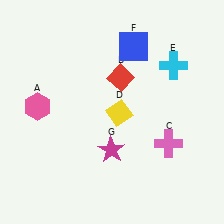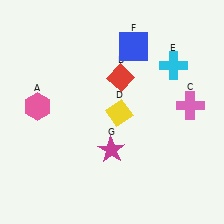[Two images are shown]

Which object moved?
The pink cross (C) moved up.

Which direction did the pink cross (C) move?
The pink cross (C) moved up.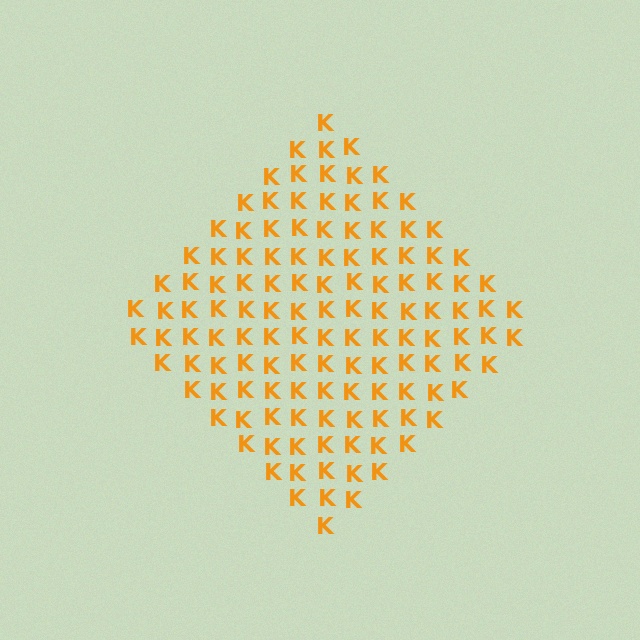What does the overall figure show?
The overall figure shows a diamond.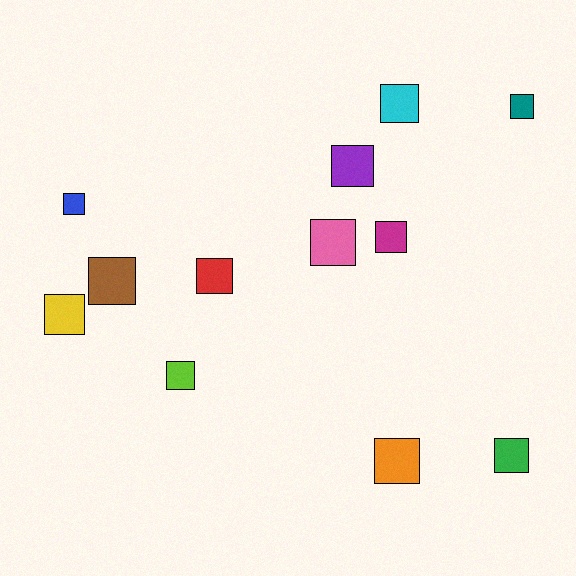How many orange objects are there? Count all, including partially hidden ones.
There is 1 orange object.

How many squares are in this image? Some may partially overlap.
There are 12 squares.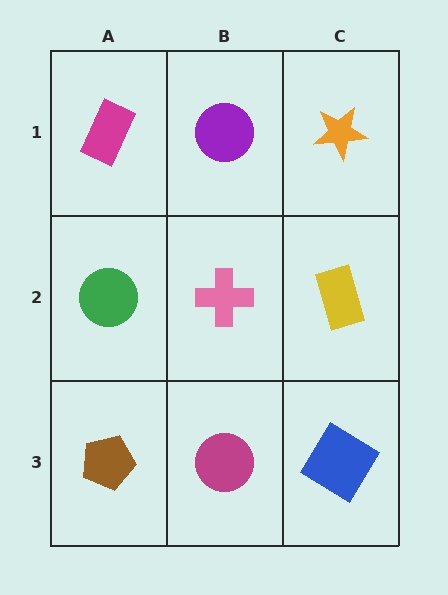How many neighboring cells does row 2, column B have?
4.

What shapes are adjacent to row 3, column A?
A green circle (row 2, column A), a magenta circle (row 3, column B).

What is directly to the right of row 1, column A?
A purple circle.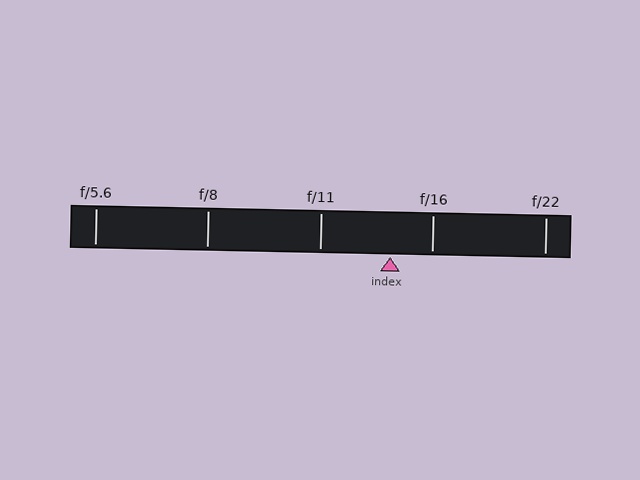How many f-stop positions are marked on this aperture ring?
There are 5 f-stop positions marked.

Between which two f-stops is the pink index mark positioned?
The index mark is between f/11 and f/16.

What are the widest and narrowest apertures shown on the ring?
The widest aperture shown is f/5.6 and the narrowest is f/22.